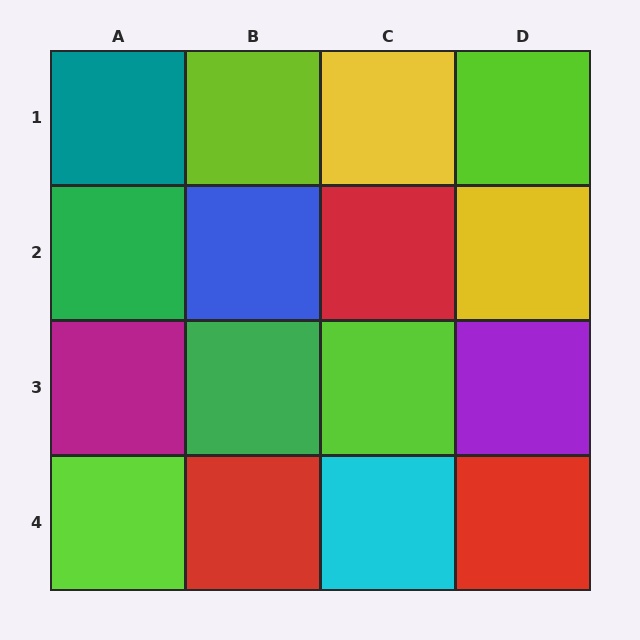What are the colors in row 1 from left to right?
Teal, lime, yellow, lime.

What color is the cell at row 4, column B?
Red.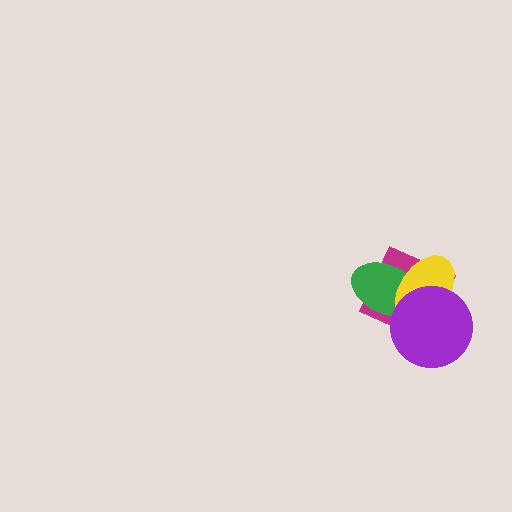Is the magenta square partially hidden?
Yes, it is partially covered by another shape.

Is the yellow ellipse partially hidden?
Yes, it is partially covered by another shape.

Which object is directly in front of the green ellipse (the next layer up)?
The yellow ellipse is directly in front of the green ellipse.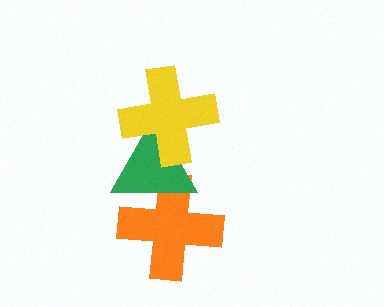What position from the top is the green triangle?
The green triangle is 2nd from the top.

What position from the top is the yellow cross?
The yellow cross is 1st from the top.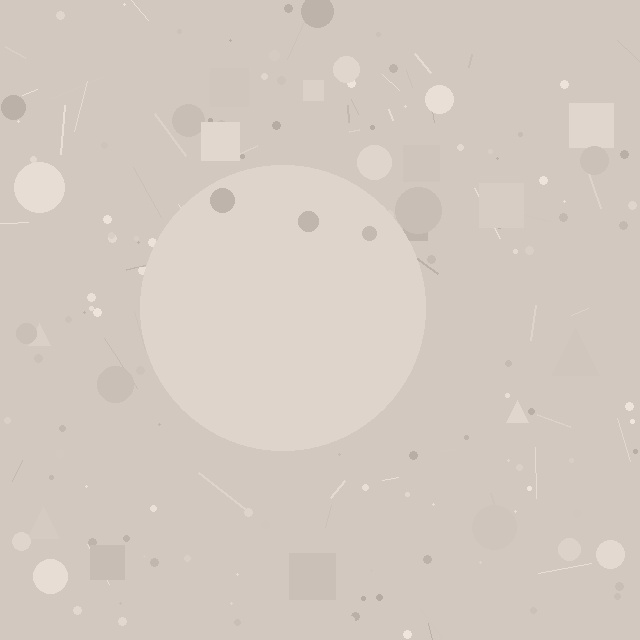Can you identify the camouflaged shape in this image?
The camouflaged shape is a circle.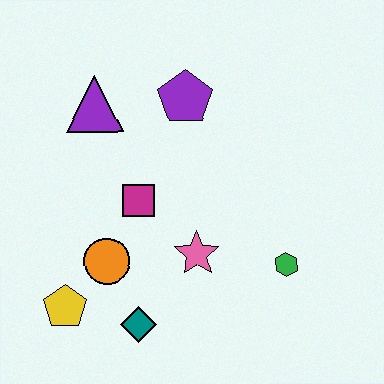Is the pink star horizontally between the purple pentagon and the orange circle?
No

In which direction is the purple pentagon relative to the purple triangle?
The purple pentagon is to the right of the purple triangle.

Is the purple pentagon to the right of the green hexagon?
No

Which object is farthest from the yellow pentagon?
The purple pentagon is farthest from the yellow pentagon.